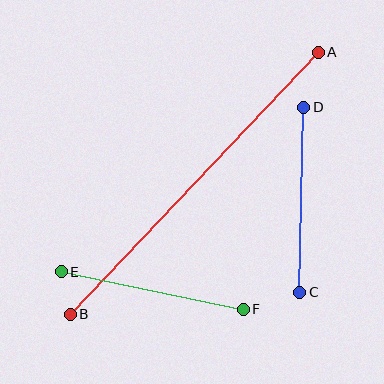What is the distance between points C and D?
The distance is approximately 185 pixels.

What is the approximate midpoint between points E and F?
The midpoint is at approximately (152, 290) pixels.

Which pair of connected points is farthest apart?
Points A and B are farthest apart.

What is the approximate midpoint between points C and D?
The midpoint is at approximately (302, 200) pixels.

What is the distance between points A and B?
The distance is approximately 361 pixels.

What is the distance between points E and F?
The distance is approximately 186 pixels.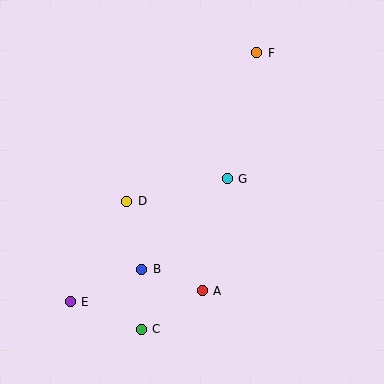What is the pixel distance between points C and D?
The distance between C and D is 129 pixels.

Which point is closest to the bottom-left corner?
Point E is closest to the bottom-left corner.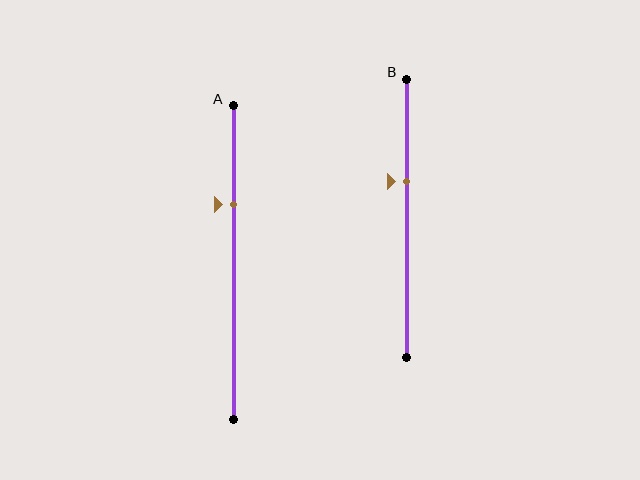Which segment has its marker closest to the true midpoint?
Segment B has its marker closest to the true midpoint.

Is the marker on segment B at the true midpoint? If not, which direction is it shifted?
No, the marker on segment B is shifted upward by about 13% of the segment length.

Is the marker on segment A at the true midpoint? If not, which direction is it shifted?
No, the marker on segment A is shifted upward by about 19% of the segment length.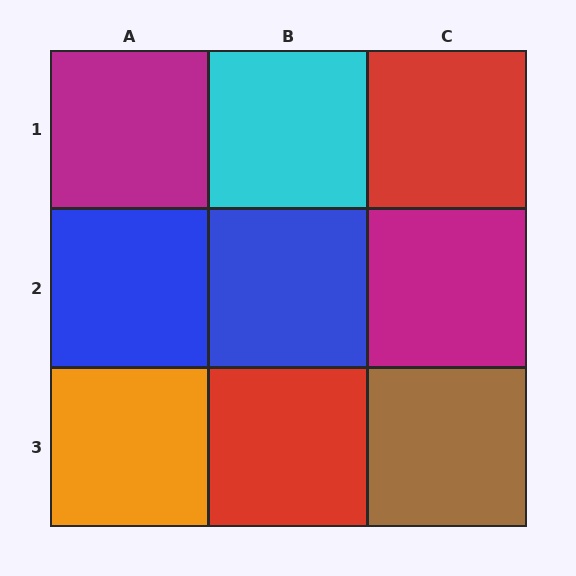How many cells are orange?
1 cell is orange.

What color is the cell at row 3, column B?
Red.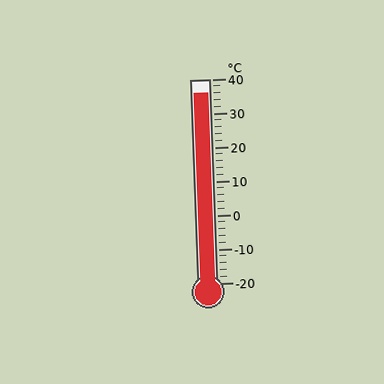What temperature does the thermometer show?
The thermometer shows approximately 36°C.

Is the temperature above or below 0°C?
The temperature is above 0°C.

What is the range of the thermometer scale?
The thermometer scale ranges from -20°C to 40°C.